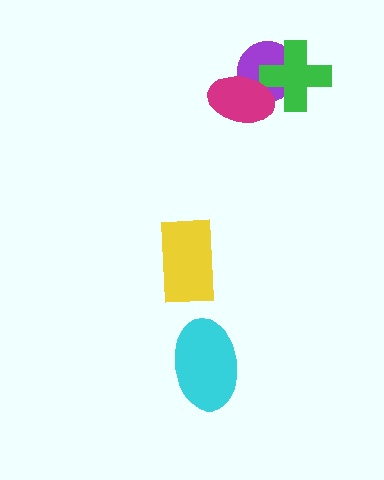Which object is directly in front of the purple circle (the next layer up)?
The green cross is directly in front of the purple circle.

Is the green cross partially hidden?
Yes, it is partially covered by another shape.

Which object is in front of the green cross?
The magenta ellipse is in front of the green cross.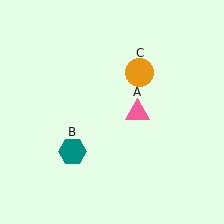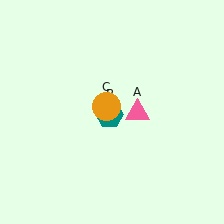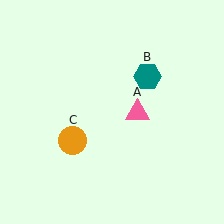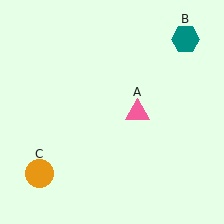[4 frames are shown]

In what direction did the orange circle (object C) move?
The orange circle (object C) moved down and to the left.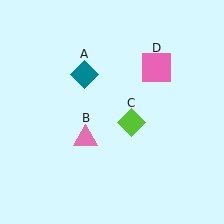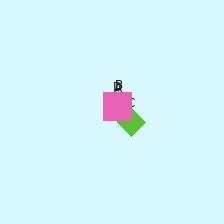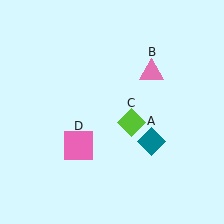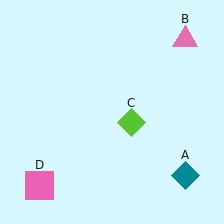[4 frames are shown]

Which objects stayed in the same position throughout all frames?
Lime diamond (object C) remained stationary.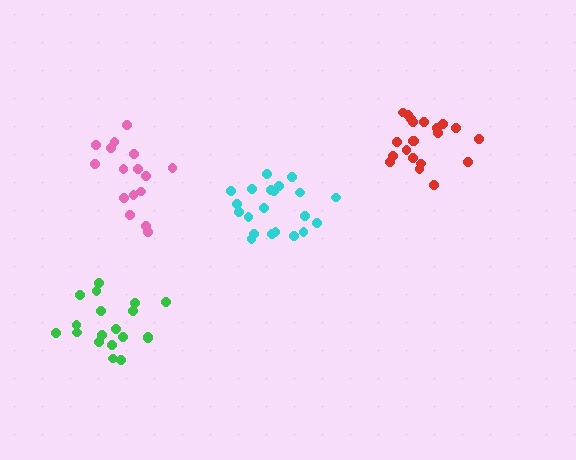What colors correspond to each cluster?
The clusters are colored: cyan, pink, green, red.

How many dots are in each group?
Group 1: 21 dots, Group 2: 16 dots, Group 3: 19 dots, Group 4: 21 dots (77 total).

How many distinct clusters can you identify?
There are 4 distinct clusters.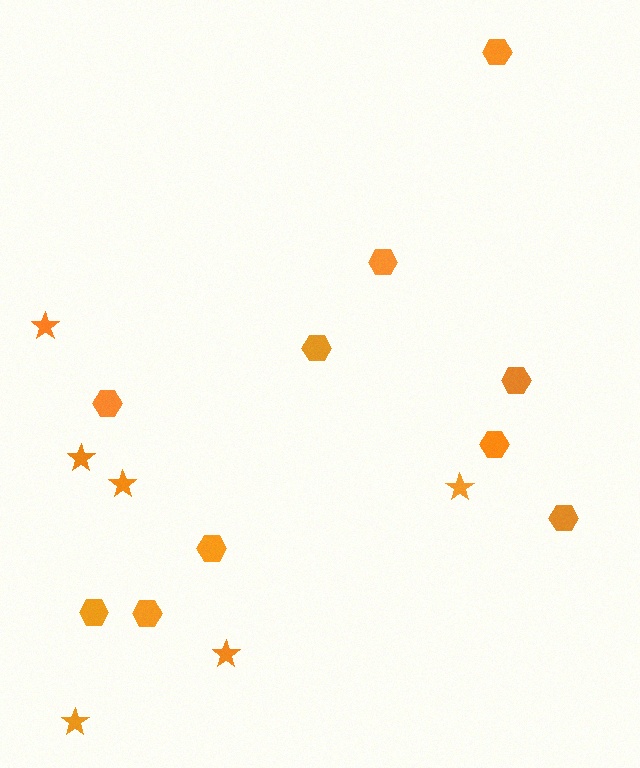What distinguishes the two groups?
There are 2 groups: one group of stars (6) and one group of hexagons (10).